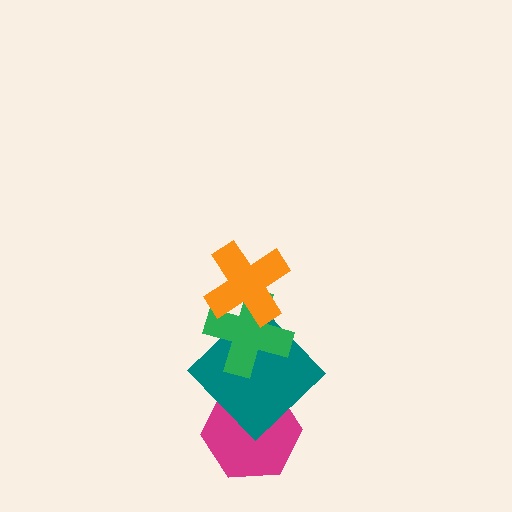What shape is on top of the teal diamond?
The green cross is on top of the teal diamond.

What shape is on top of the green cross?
The orange cross is on top of the green cross.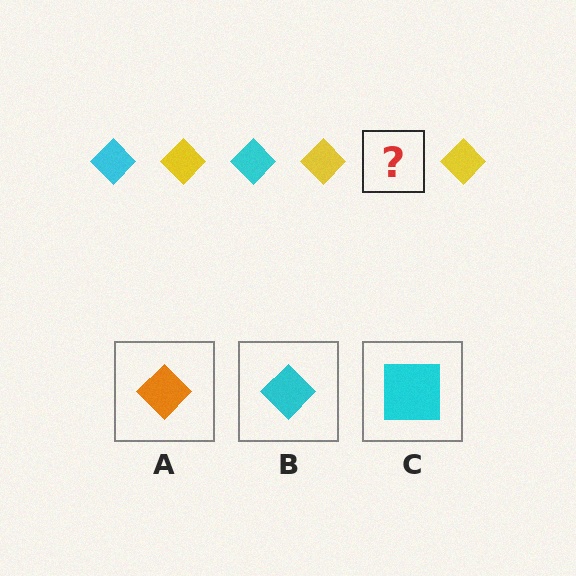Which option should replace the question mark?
Option B.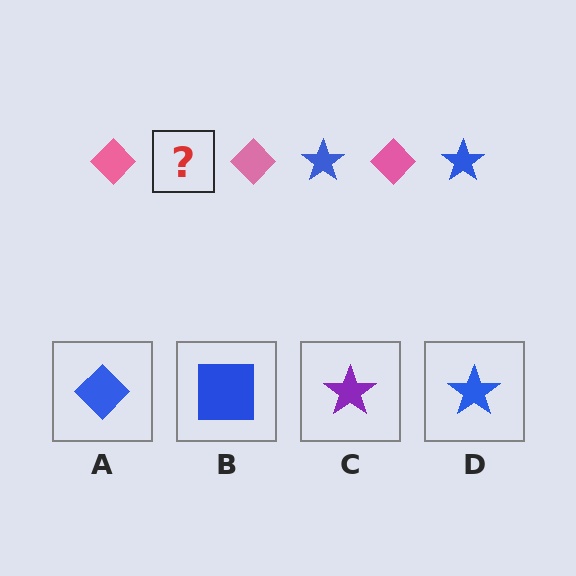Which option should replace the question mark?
Option D.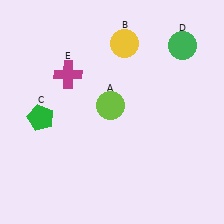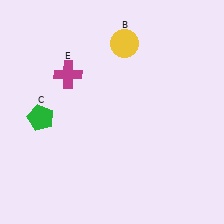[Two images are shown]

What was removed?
The lime circle (A), the green circle (D) were removed in Image 2.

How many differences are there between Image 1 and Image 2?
There are 2 differences between the two images.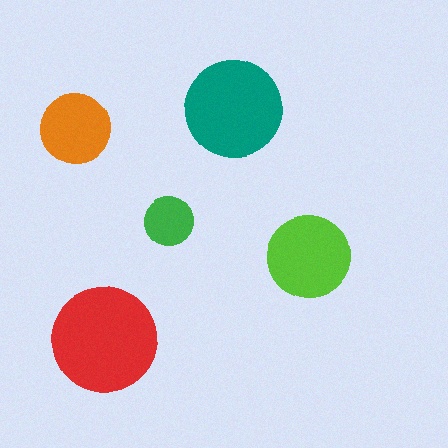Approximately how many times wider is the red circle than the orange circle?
About 1.5 times wider.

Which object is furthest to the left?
The orange circle is leftmost.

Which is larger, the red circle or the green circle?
The red one.